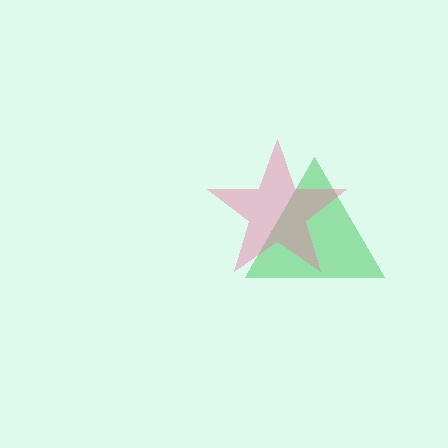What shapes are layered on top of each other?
The layered shapes are: a green triangle, a pink star.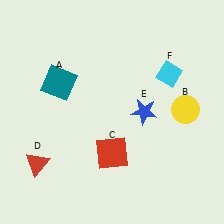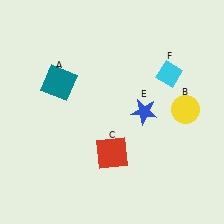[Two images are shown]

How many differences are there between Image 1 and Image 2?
There is 1 difference between the two images.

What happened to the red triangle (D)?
The red triangle (D) was removed in Image 2. It was in the bottom-left area of Image 1.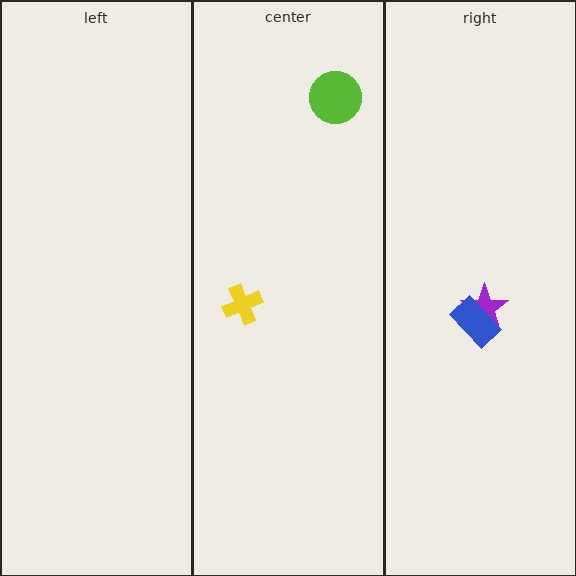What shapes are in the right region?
The purple star, the blue rectangle.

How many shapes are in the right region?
2.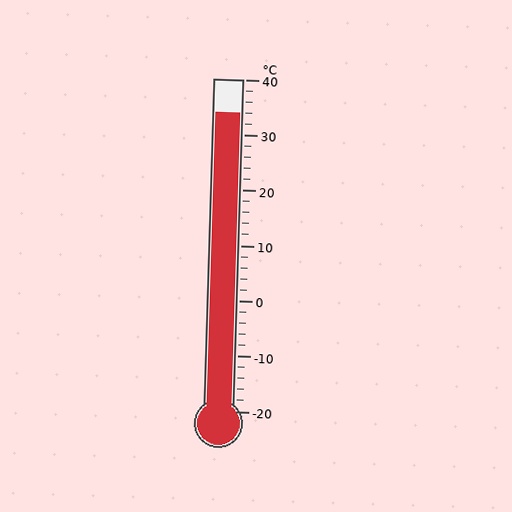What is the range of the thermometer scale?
The thermometer scale ranges from -20°C to 40°C.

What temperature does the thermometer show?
The thermometer shows approximately 34°C.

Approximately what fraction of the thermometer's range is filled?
The thermometer is filled to approximately 90% of its range.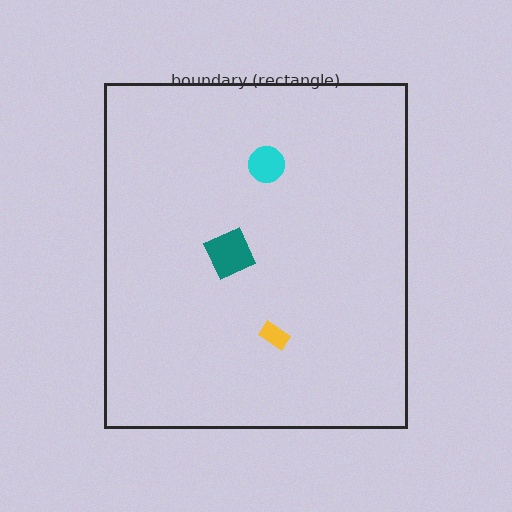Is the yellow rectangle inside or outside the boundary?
Inside.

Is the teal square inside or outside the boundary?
Inside.